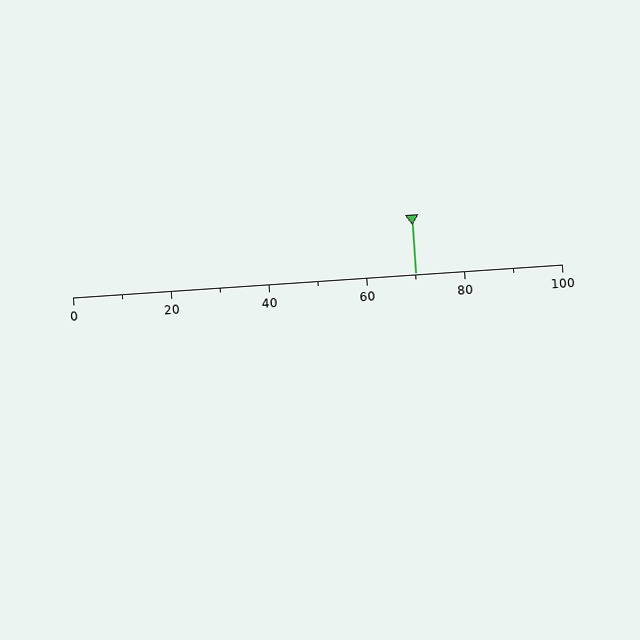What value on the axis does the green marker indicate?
The marker indicates approximately 70.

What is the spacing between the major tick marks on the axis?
The major ticks are spaced 20 apart.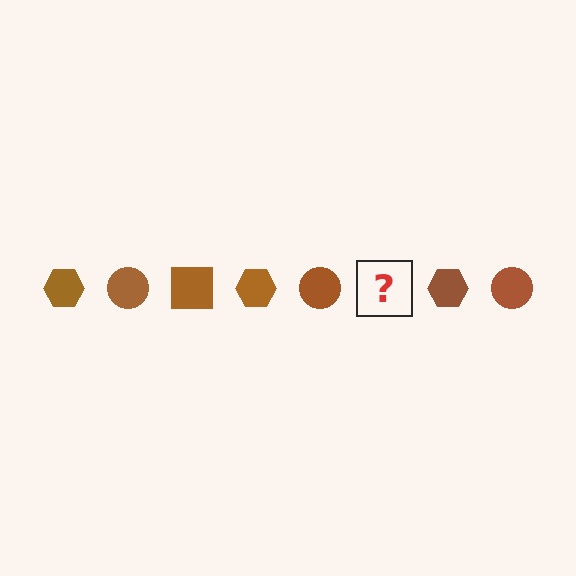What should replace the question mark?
The question mark should be replaced with a brown square.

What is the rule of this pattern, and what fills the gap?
The rule is that the pattern cycles through hexagon, circle, square shapes in brown. The gap should be filled with a brown square.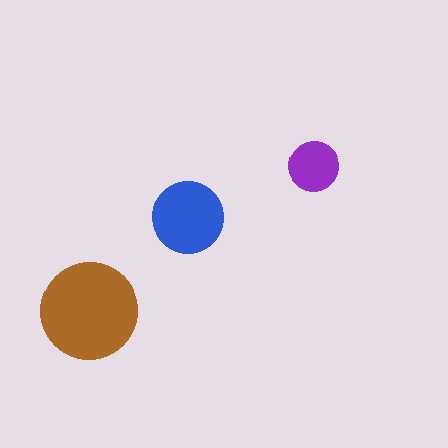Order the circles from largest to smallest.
the brown one, the blue one, the purple one.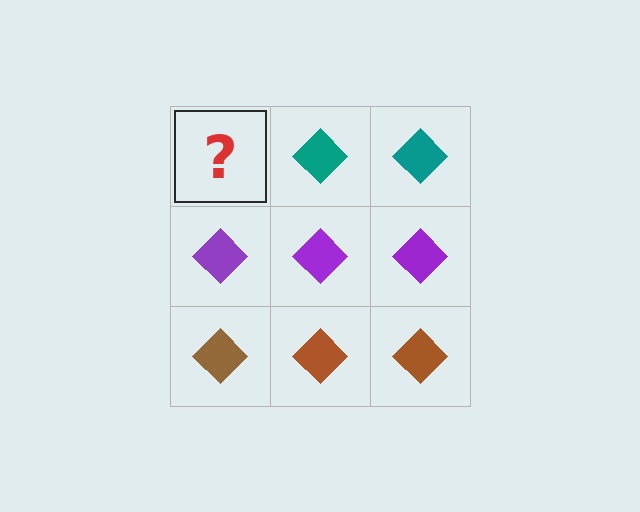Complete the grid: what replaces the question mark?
The question mark should be replaced with a teal diamond.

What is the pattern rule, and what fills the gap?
The rule is that each row has a consistent color. The gap should be filled with a teal diamond.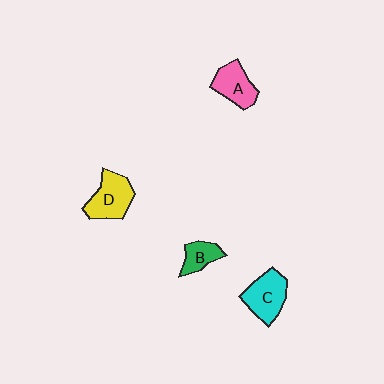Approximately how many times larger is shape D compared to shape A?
Approximately 1.2 times.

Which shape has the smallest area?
Shape B (green).